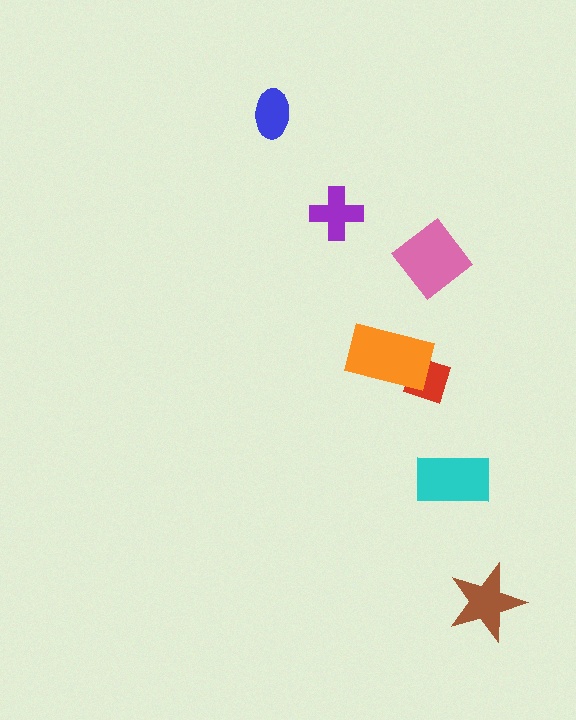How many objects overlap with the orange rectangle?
1 object overlaps with the orange rectangle.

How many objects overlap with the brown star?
0 objects overlap with the brown star.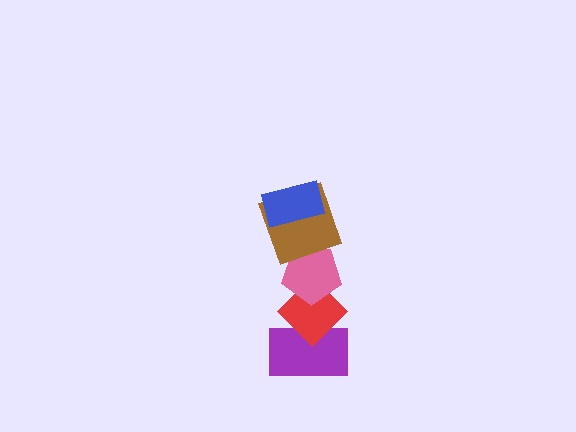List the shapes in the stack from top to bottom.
From top to bottom: the blue rectangle, the brown square, the pink pentagon, the red diamond, the purple rectangle.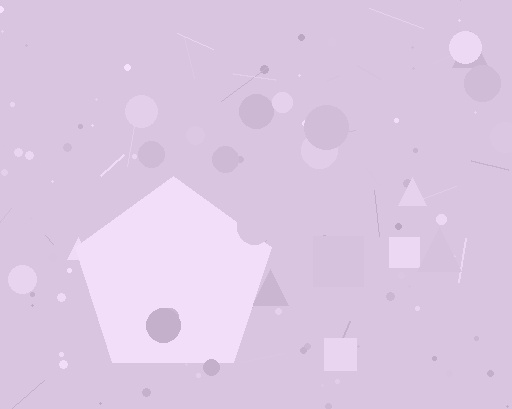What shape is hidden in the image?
A pentagon is hidden in the image.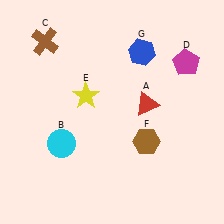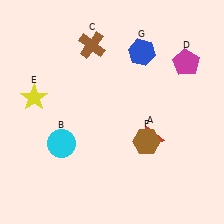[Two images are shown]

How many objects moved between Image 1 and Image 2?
3 objects moved between the two images.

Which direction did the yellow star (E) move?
The yellow star (E) moved left.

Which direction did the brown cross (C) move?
The brown cross (C) moved right.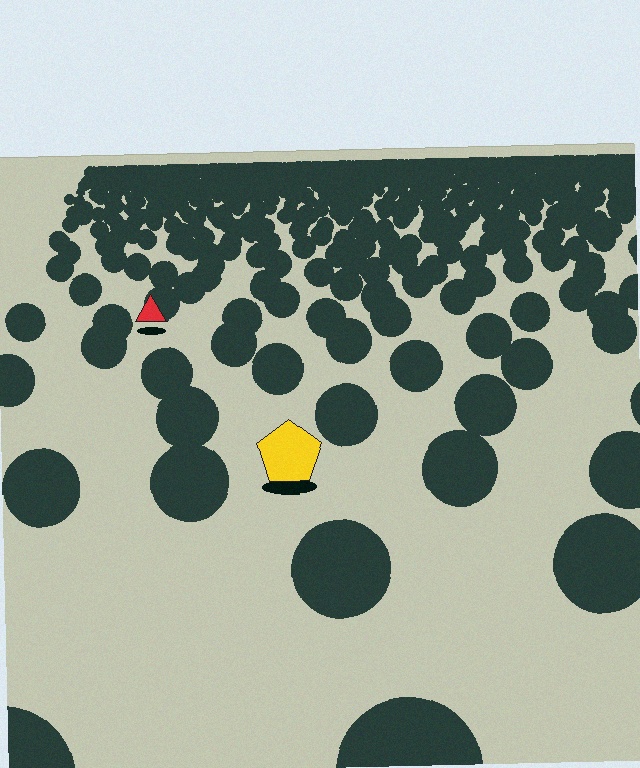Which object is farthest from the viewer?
The red triangle is farthest from the viewer. It appears smaller and the ground texture around it is denser.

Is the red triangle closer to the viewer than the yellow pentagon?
No. The yellow pentagon is closer — you can tell from the texture gradient: the ground texture is coarser near it.